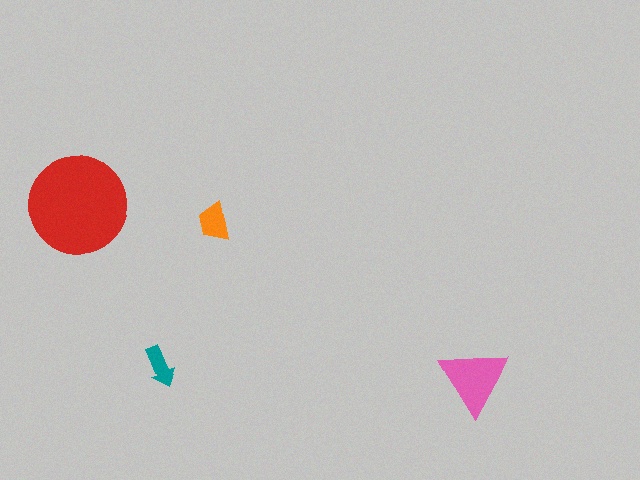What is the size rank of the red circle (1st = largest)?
1st.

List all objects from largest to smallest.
The red circle, the pink triangle, the orange trapezoid, the teal arrow.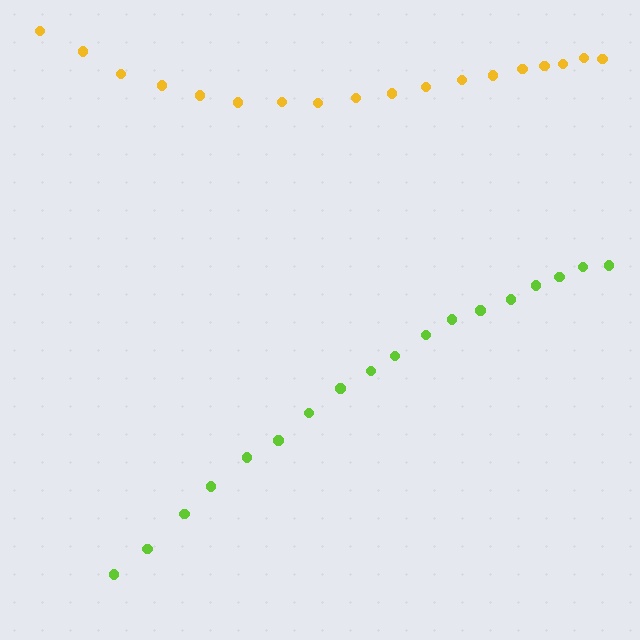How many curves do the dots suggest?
There are 2 distinct paths.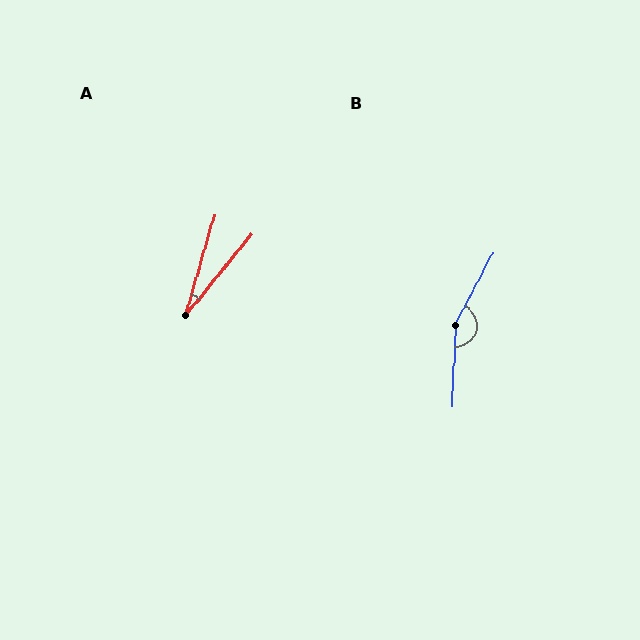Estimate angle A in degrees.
Approximately 23 degrees.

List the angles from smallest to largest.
A (23°), B (154°).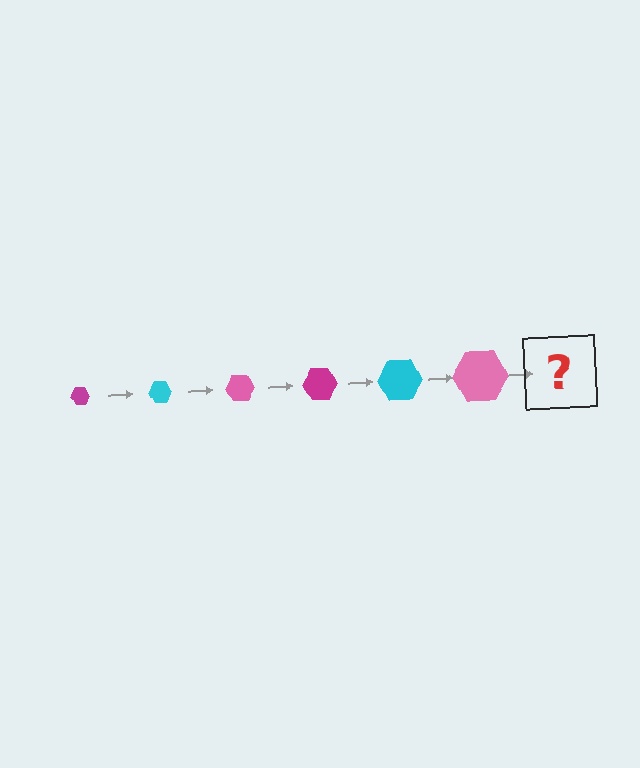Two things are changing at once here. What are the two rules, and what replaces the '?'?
The two rules are that the hexagon grows larger each step and the color cycles through magenta, cyan, and pink. The '?' should be a magenta hexagon, larger than the previous one.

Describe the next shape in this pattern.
It should be a magenta hexagon, larger than the previous one.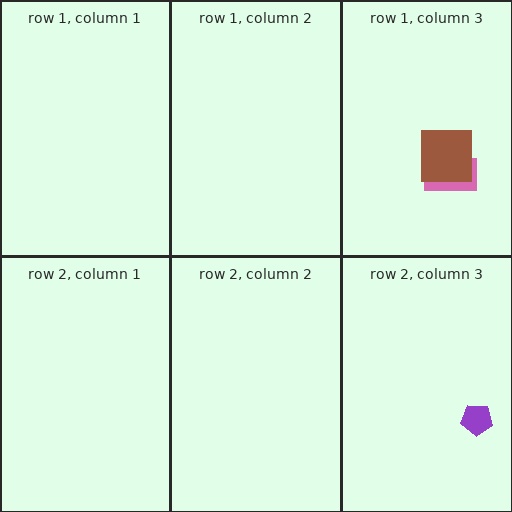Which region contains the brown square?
The row 1, column 3 region.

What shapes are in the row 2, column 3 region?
The purple pentagon.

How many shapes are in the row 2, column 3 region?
1.